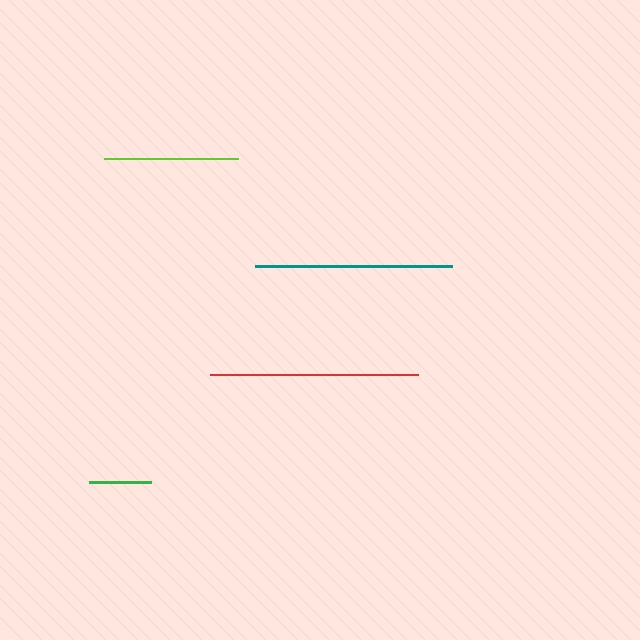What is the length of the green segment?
The green segment is approximately 62 pixels long.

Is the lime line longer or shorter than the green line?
The lime line is longer than the green line.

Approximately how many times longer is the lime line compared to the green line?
The lime line is approximately 2.2 times the length of the green line.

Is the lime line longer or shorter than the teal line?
The teal line is longer than the lime line.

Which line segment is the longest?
The red line is the longest at approximately 208 pixels.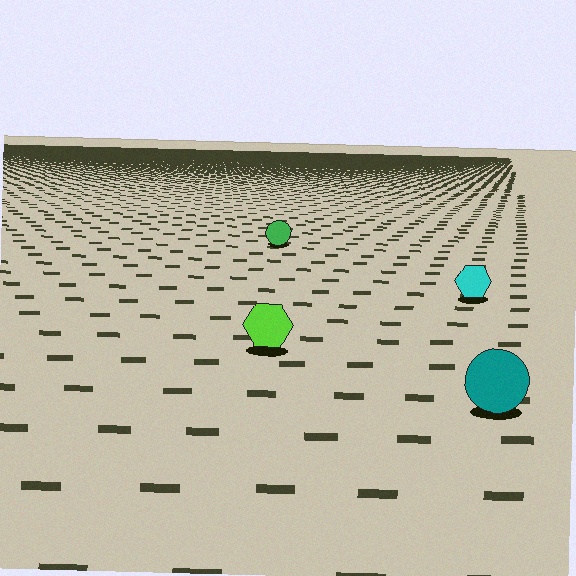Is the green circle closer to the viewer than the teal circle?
No. The teal circle is closer — you can tell from the texture gradient: the ground texture is coarser near it.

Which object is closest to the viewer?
The teal circle is closest. The texture marks near it are larger and more spread out.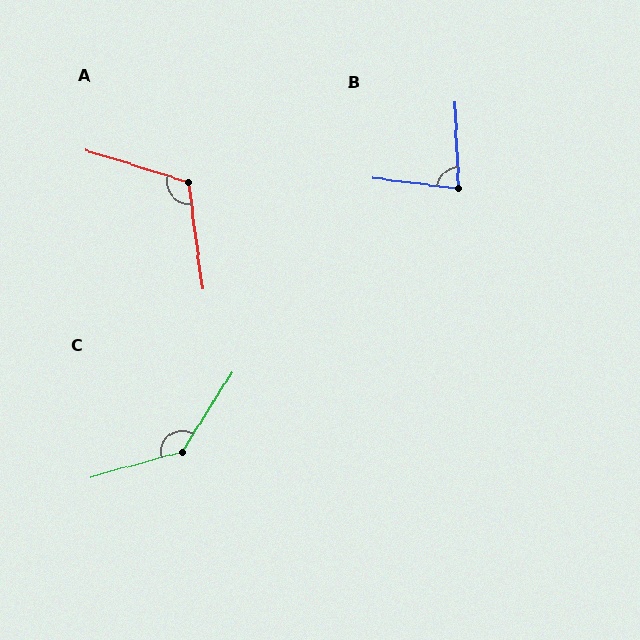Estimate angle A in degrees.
Approximately 114 degrees.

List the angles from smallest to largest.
B (81°), A (114°), C (138°).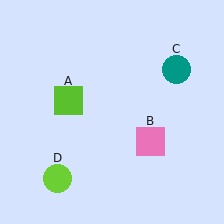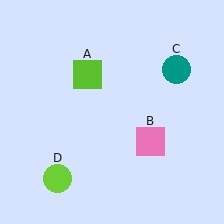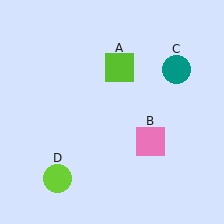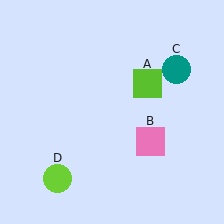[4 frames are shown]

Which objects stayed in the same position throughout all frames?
Pink square (object B) and teal circle (object C) and lime circle (object D) remained stationary.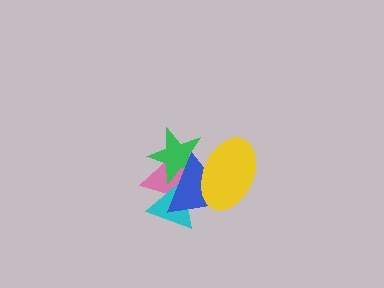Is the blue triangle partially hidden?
Yes, it is partially covered by another shape.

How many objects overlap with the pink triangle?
4 objects overlap with the pink triangle.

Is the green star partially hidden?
Yes, it is partially covered by another shape.